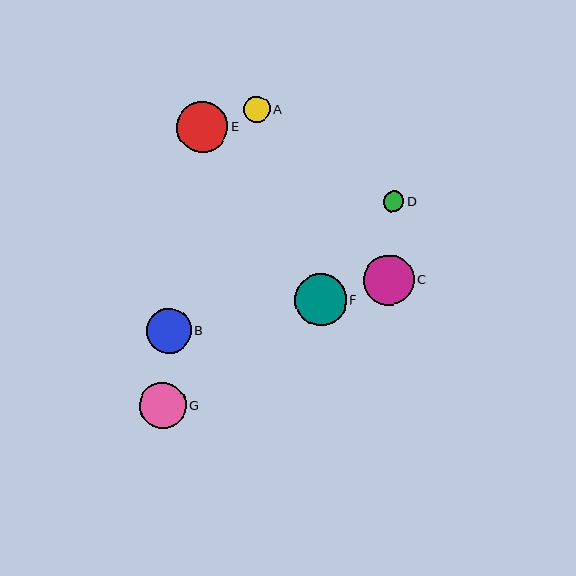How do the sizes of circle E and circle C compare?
Circle E and circle C are approximately the same size.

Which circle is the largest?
Circle F is the largest with a size of approximately 52 pixels.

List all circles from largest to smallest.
From largest to smallest: F, E, C, G, B, A, D.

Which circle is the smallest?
Circle D is the smallest with a size of approximately 20 pixels.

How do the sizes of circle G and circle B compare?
Circle G and circle B are approximately the same size.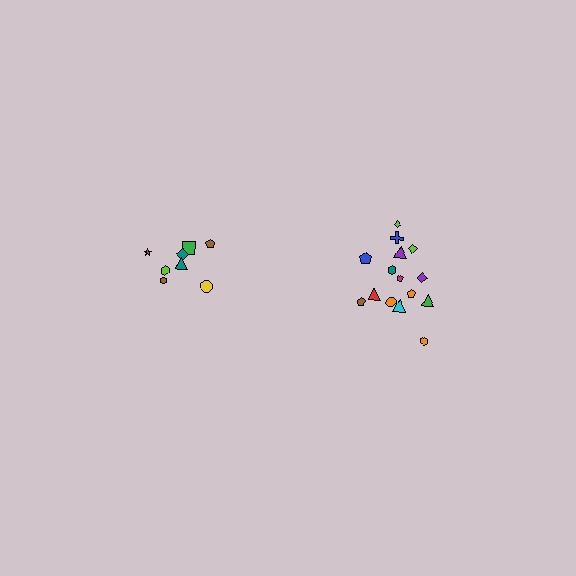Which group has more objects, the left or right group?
The right group.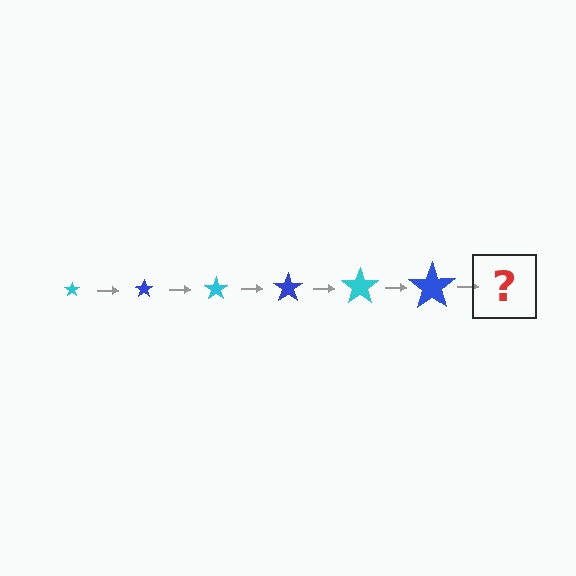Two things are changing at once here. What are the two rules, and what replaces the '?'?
The two rules are that the star grows larger each step and the color cycles through cyan and blue. The '?' should be a cyan star, larger than the previous one.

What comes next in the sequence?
The next element should be a cyan star, larger than the previous one.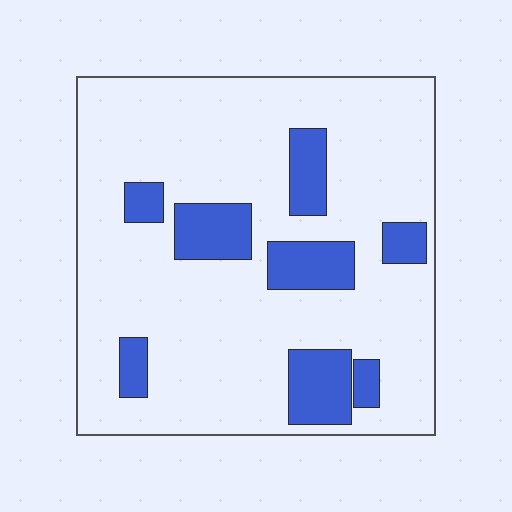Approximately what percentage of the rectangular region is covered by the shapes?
Approximately 20%.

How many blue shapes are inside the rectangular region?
8.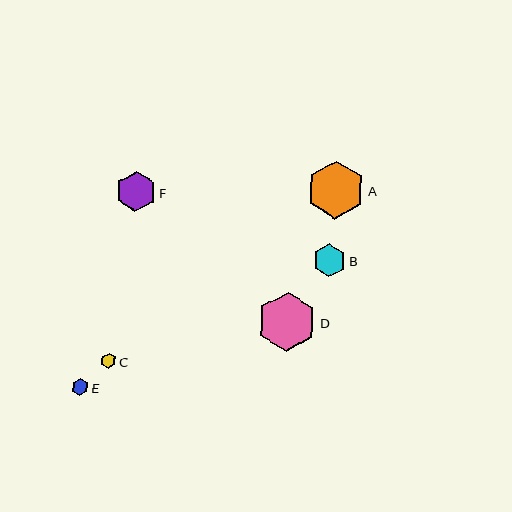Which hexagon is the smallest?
Hexagon C is the smallest with a size of approximately 15 pixels.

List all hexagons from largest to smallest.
From largest to smallest: D, A, F, B, E, C.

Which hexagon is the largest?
Hexagon D is the largest with a size of approximately 60 pixels.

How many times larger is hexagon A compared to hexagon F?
Hexagon A is approximately 1.4 times the size of hexagon F.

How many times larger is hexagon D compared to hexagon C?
Hexagon D is approximately 3.9 times the size of hexagon C.